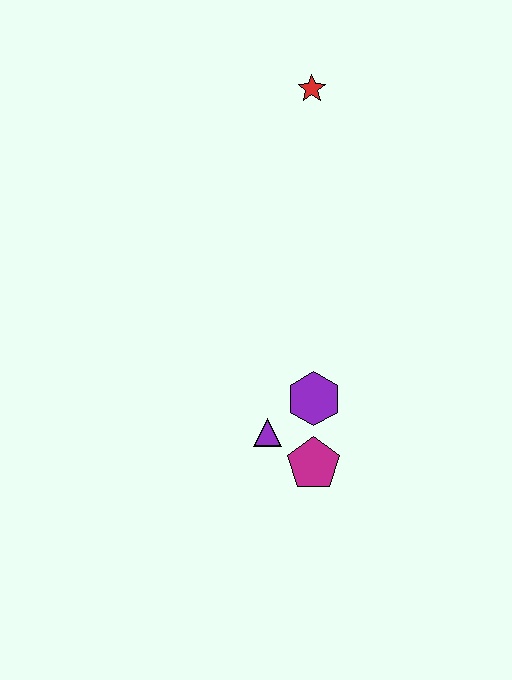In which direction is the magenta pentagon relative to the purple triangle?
The magenta pentagon is to the right of the purple triangle.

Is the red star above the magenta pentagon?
Yes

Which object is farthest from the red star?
The magenta pentagon is farthest from the red star.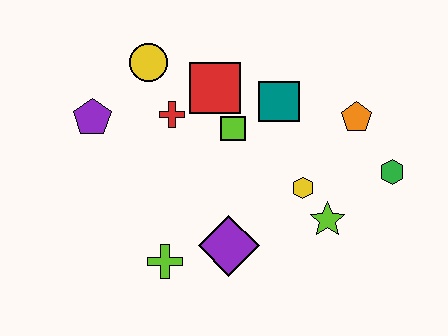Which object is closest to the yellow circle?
The red cross is closest to the yellow circle.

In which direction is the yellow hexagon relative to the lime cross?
The yellow hexagon is to the right of the lime cross.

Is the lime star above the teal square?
No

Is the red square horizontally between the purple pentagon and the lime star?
Yes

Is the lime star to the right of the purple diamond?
Yes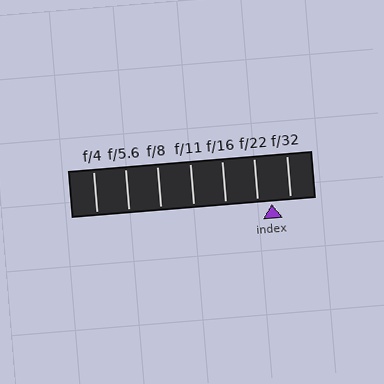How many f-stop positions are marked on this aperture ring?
There are 7 f-stop positions marked.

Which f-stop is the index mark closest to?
The index mark is closest to f/22.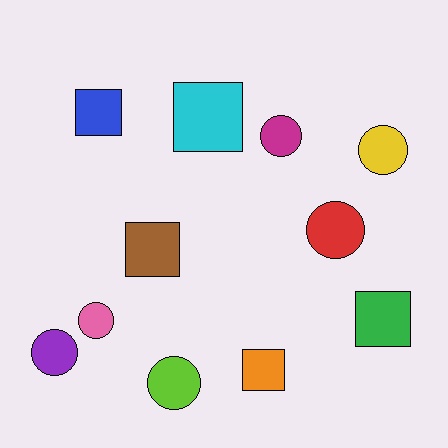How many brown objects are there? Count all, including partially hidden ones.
There is 1 brown object.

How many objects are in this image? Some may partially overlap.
There are 11 objects.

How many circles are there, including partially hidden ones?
There are 6 circles.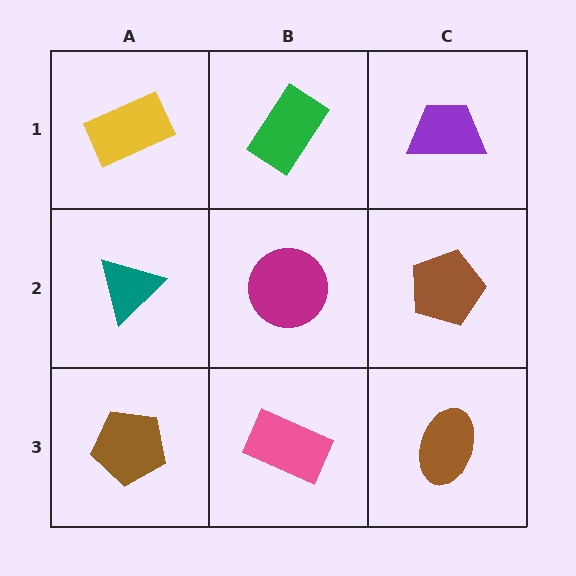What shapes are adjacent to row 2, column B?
A green rectangle (row 1, column B), a pink rectangle (row 3, column B), a teal triangle (row 2, column A), a brown pentagon (row 2, column C).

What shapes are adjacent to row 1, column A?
A teal triangle (row 2, column A), a green rectangle (row 1, column B).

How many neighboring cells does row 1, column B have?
3.